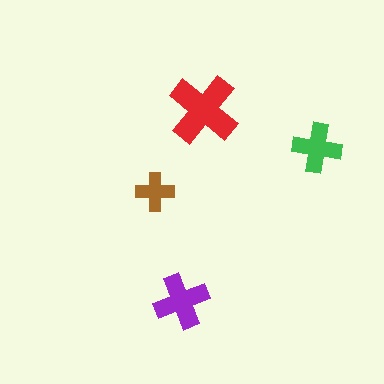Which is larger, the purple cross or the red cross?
The red one.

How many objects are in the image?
There are 4 objects in the image.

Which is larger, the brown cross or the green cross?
The green one.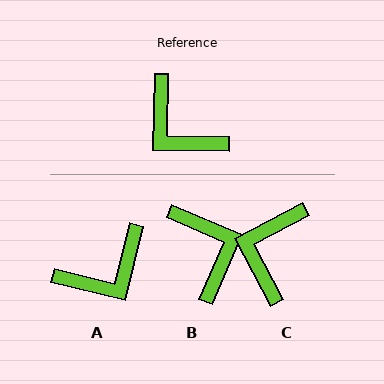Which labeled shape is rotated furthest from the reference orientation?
B, about 158 degrees away.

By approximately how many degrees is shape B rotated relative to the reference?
Approximately 158 degrees counter-clockwise.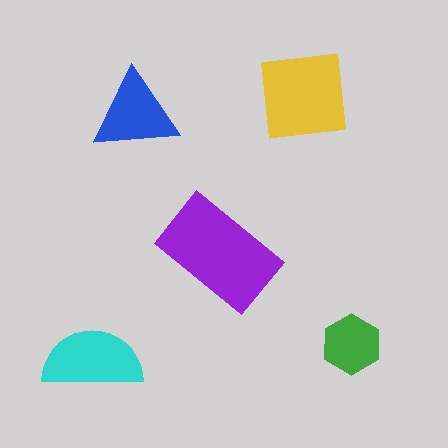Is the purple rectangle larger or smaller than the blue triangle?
Larger.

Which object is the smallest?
The green hexagon.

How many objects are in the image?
There are 5 objects in the image.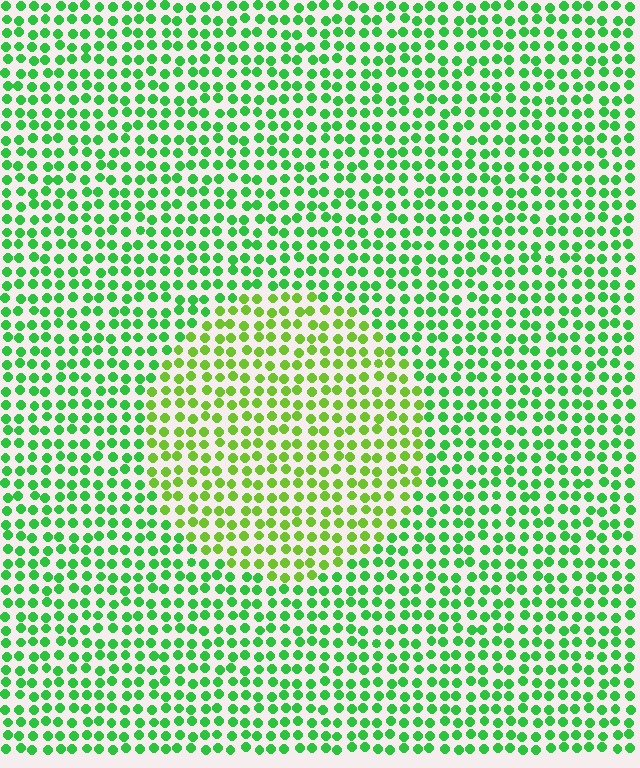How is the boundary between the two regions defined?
The boundary is defined purely by a slight shift in hue (about 33 degrees). Spacing, size, and orientation are identical on both sides.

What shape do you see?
I see a circle.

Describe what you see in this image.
The image is filled with small green elements in a uniform arrangement. A circle-shaped region is visible where the elements are tinted to a slightly different hue, forming a subtle color boundary.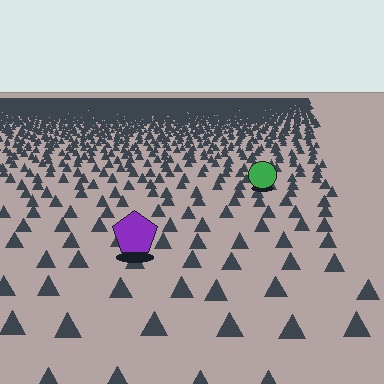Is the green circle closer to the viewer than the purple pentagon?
No. The purple pentagon is closer — you can tell from the texture gradient: the ground texture is coarser near it.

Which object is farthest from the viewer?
The green circle is farthest from the viewer. It appears smaller and the ground texture around it is denser.